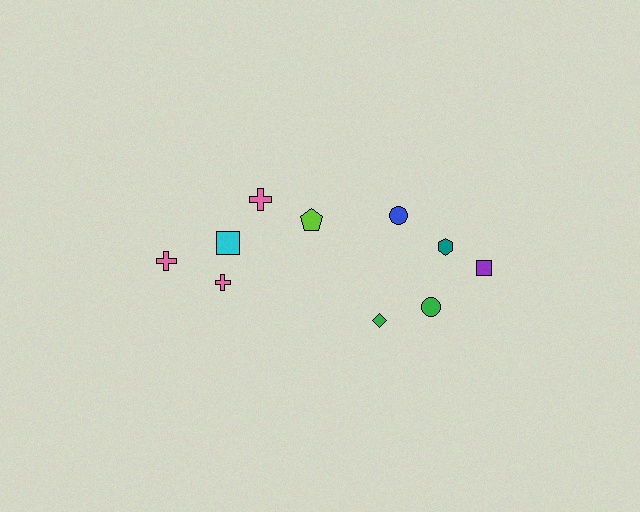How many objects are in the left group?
There are 4 objects.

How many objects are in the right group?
There are 6 objects.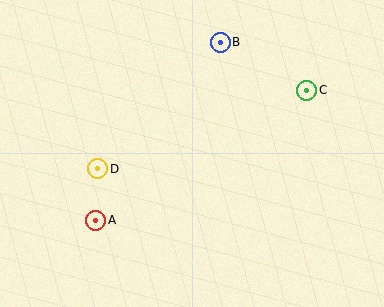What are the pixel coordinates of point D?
Point D is at (98, 169).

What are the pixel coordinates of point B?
Point B is at (220, 42).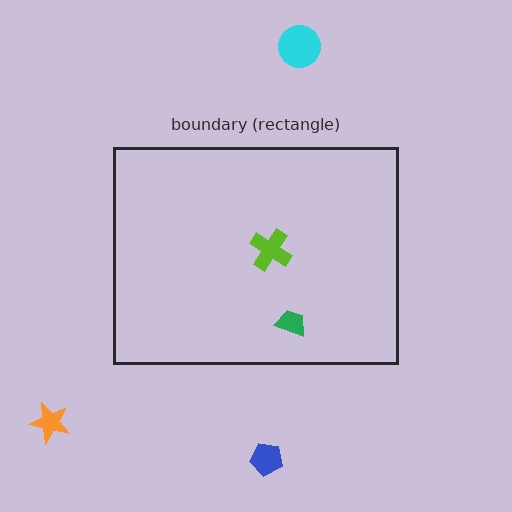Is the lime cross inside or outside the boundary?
Inside.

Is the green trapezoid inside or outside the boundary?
Inside.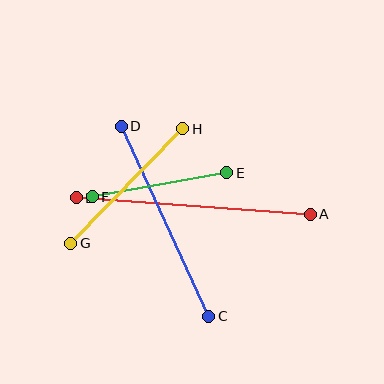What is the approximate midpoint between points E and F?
The midpoint is at approximately (159, 185) pixels.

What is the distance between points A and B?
The distance is approximately 234 pixels.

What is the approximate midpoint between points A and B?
The midpoint is at approximately (193, 206) pixels.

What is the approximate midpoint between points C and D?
The midpoint is at approximately (165, 221) pixels.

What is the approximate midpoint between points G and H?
The midpoint is at approximately (127, 186) pixels.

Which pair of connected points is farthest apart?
Points A and B are farthest apart.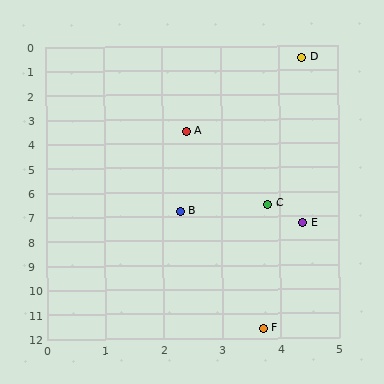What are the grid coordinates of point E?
Point E is at approximately (4.4, 7.3).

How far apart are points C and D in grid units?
Points C and D are about 6.0 grid units apart.